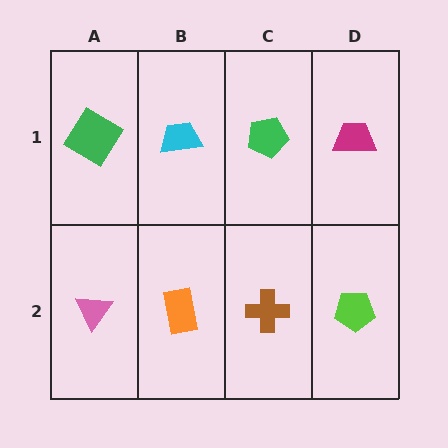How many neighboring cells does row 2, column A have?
2.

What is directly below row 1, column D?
A lime pentagon.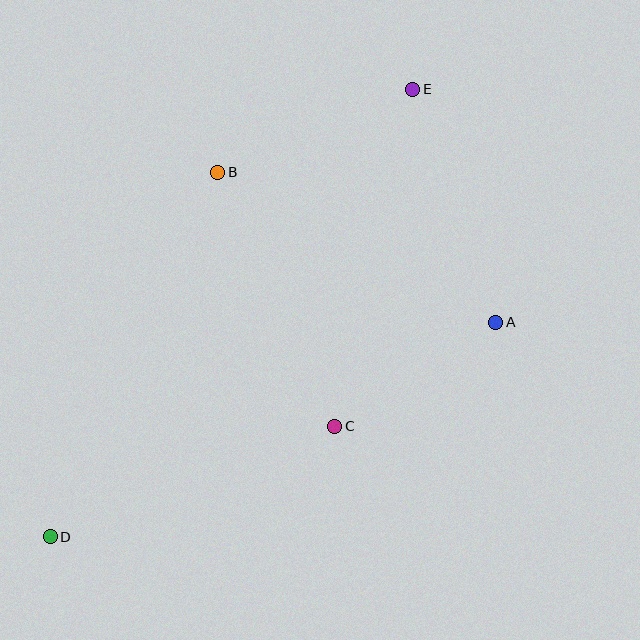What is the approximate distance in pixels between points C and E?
The distance between C and E is approximately 346 pixels.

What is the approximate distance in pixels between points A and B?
The distance between A and B is approximately 316 pixels.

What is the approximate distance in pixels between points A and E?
The distance between A and E is approximately 248 pixels.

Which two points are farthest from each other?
Points D and E are farthest from each other.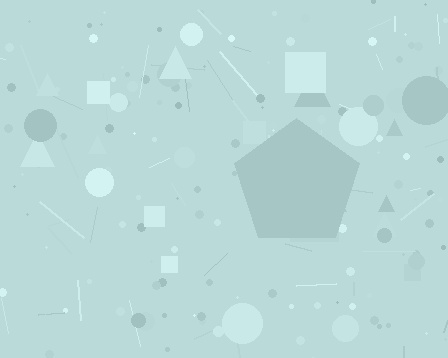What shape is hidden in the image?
A pentagon is hidden in the image.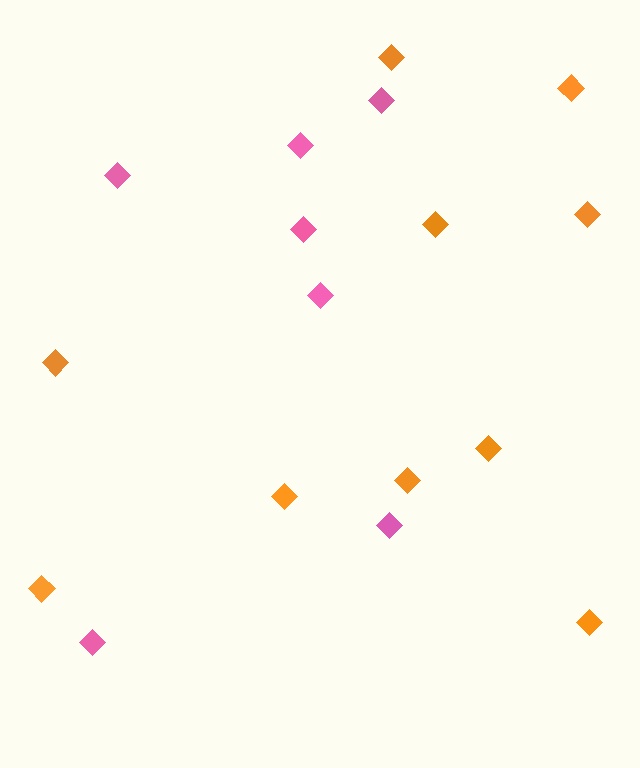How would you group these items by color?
There are 2 groups: one group of pink diamonds (7) and one group of orange diamonds (10).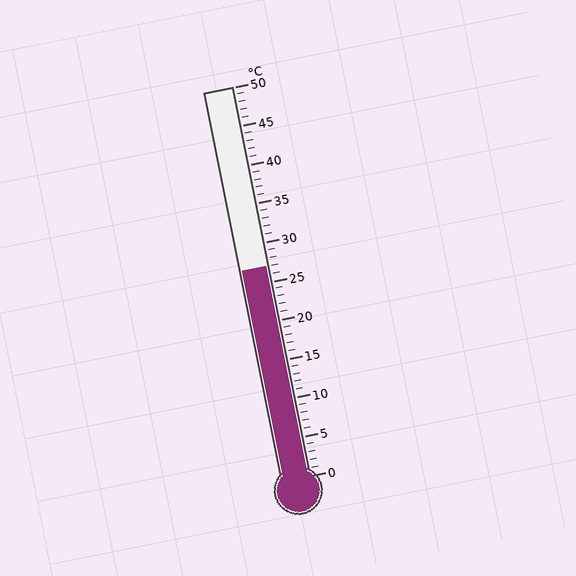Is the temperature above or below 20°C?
The temperature is above 20°C.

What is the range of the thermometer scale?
The thermometer scale ranges from 0°C to 50°C.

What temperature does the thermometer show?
The thermometer shows approximately 27°C.